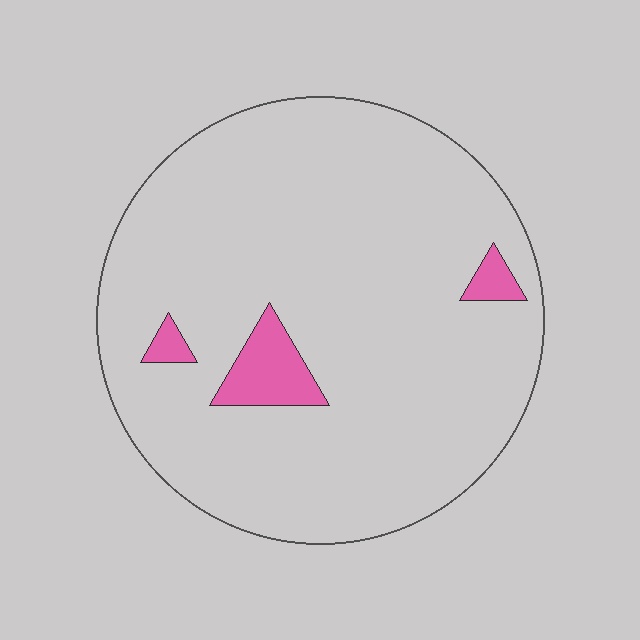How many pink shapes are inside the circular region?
3.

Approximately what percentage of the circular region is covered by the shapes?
Approximately 5%.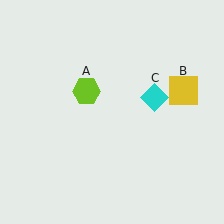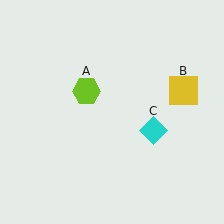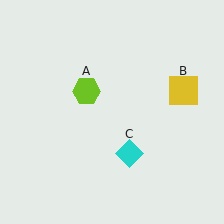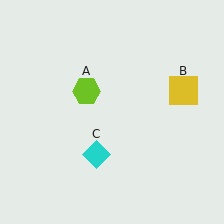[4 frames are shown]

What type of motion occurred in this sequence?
The cyan diamond (object C) rotated clockwise around the center of the scene.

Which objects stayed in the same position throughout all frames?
Lime hexagon (object A) and yellow square (object B) remained stationary.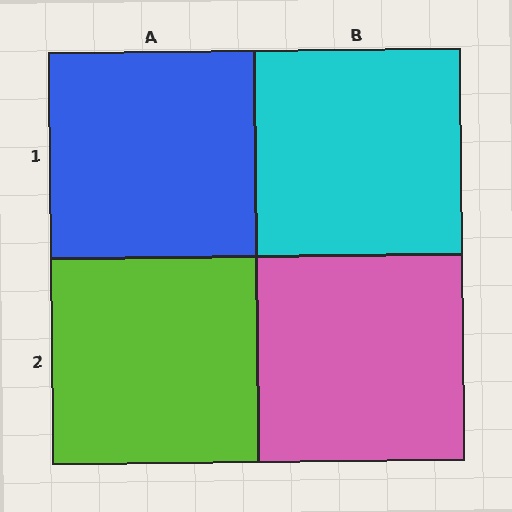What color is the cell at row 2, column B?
Pink.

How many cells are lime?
1 cell is lime.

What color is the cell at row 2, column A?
Lime.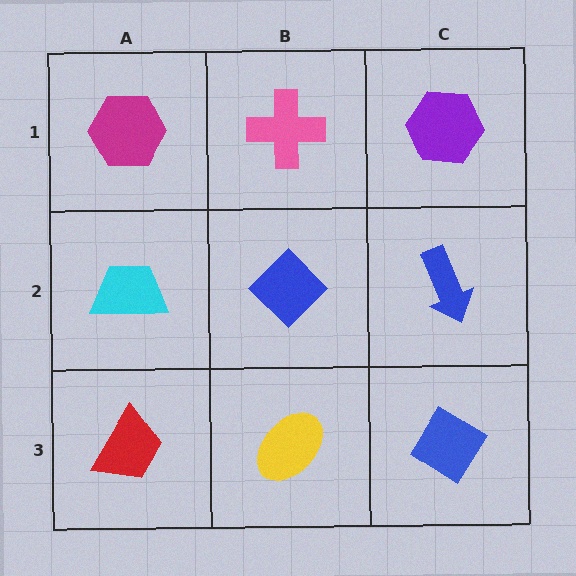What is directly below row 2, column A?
A red trapezoid.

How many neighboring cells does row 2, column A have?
3.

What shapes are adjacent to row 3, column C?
A blue arrow (row 2, column C), a yellow ellipse (row 3, column B).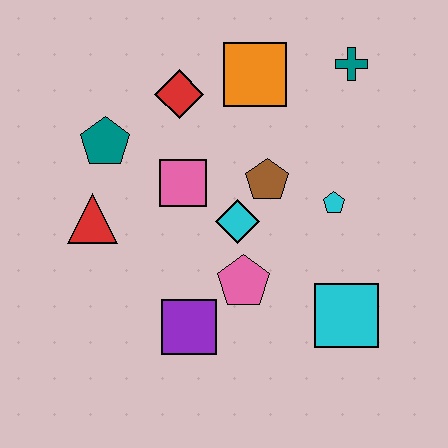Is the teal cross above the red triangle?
Yes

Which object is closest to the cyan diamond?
The brown pentagon is closest to the cyan diamond.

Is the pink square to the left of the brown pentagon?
Yes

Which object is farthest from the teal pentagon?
The cyan square is farthest from the teal pentagon.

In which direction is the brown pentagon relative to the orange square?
The brown pentagon is below the orange square.